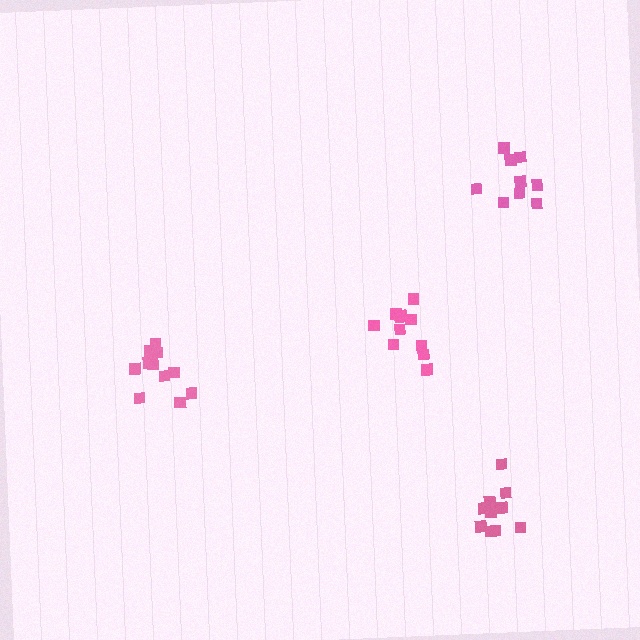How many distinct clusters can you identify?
There are 4 distinct clusters.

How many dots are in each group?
Group 1: 9 dots, Group 2: 11 dots, Group 3: 12 dots, Group 4: 11 dots (43 total).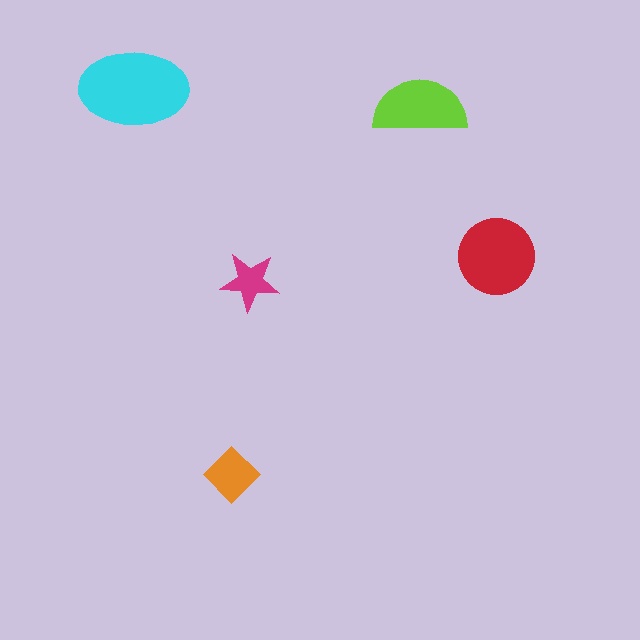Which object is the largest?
The cyan ellipse.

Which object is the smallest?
The magenta star.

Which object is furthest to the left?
The cyan ellipse is leftmost.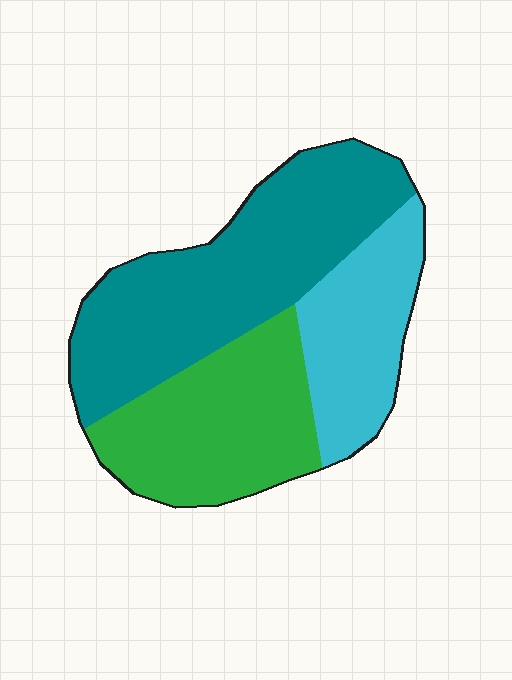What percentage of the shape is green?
Green takes up about one third (1/3) of the shape.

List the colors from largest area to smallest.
From largest to smallest: teal, green, cyan.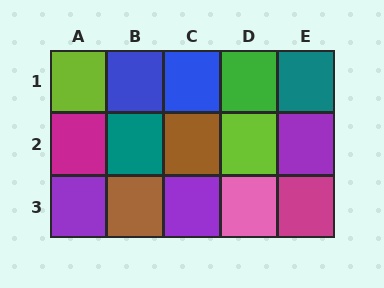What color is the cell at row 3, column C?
Purple.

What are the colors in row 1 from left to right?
Lime, blue, blue, green, teal.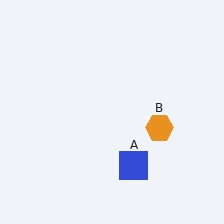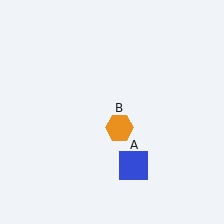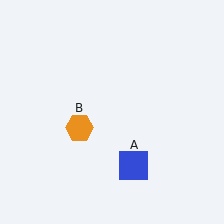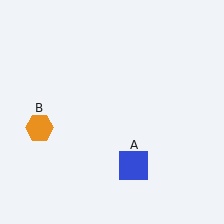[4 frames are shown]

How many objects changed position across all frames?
1 object changed position: orange hexagon (object B).